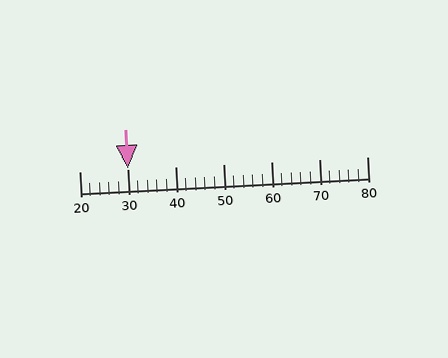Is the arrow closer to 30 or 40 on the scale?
The arrow is closer to 30.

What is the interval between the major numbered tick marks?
The major tick marks are spaced 10 units apart.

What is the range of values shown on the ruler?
The ruler shows values from 20 to 80.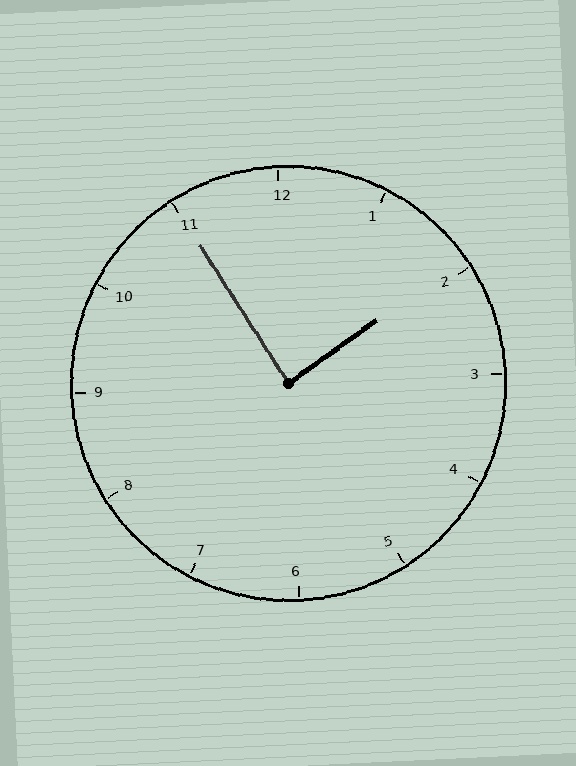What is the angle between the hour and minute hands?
Approximately 88 degrees.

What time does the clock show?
1:55.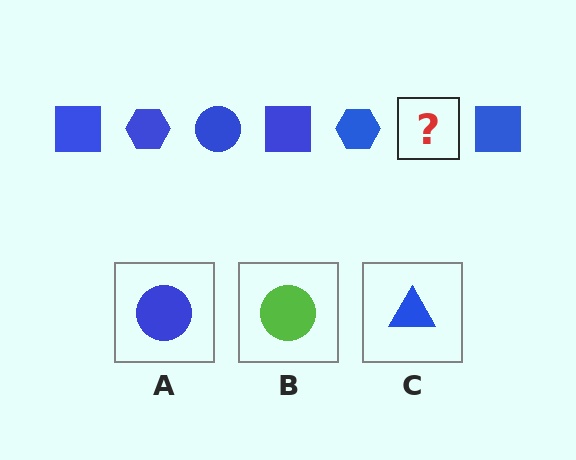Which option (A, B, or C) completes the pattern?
A.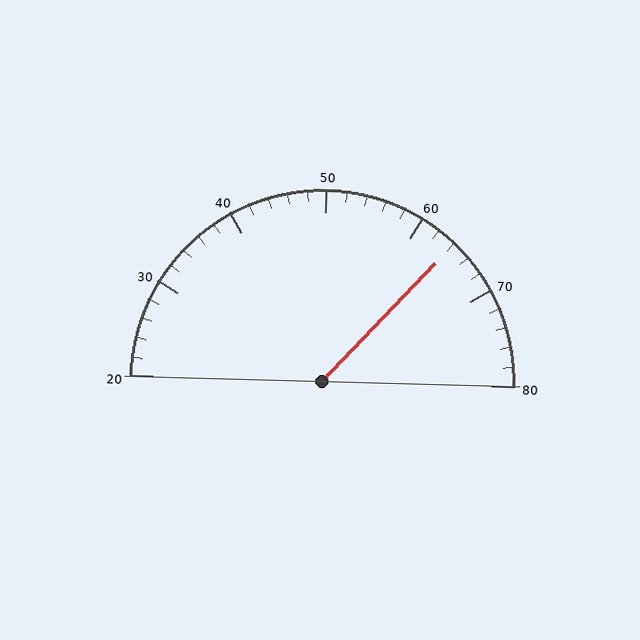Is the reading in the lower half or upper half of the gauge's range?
The reading is in the upper half of the range (20 to 80).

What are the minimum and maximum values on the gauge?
The gauge ranges from 20 to 80.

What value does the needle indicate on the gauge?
The needle indicates approximately 64.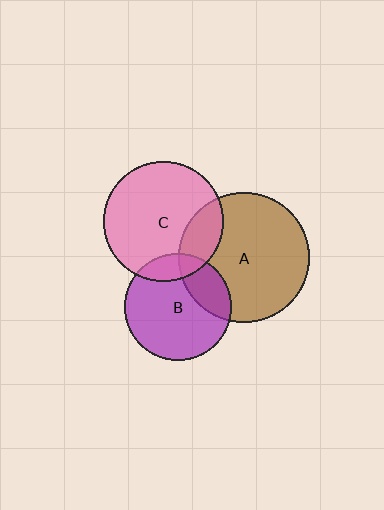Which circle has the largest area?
Circle A (brown).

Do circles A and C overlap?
Yes.